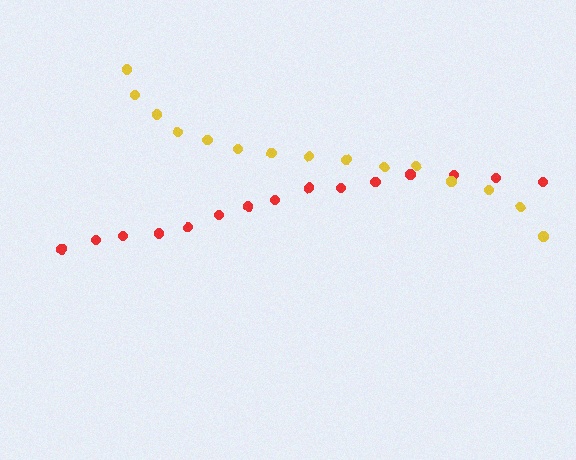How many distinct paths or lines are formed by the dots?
There are 2 distinct paths.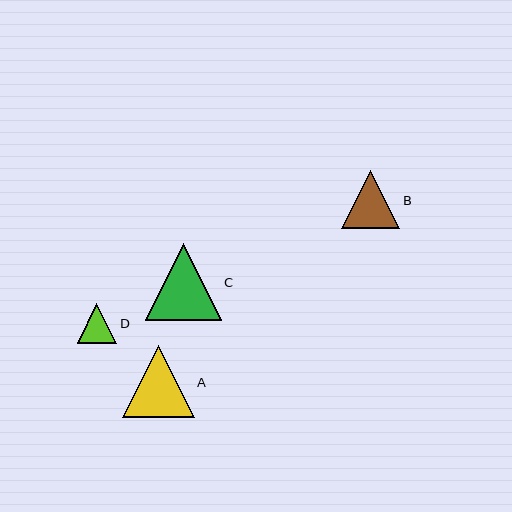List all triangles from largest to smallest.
From largest to smallest: C, A, B, D.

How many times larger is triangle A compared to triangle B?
Triangle A is approximately 1.2 times the size of triangle B.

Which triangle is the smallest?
Triangle D is the smallest with a size of approximately 40 pixels.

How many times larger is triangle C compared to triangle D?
Triangle C is approximately 1.9 times the size of triangle D.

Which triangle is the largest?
Triangle C is the largest with a size of approximately 76 pixels.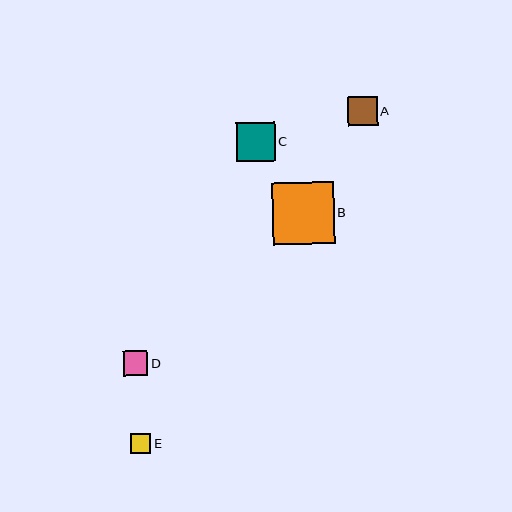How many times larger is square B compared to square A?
Square B is approximately 2.1 times the size of square A.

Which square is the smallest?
Square E is the smallest with a size of approximately 21 pixels.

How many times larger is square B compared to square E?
Square B is approximately 3.0 times the size of square E.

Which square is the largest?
Square B is the largest with a size of approximately 62 pixels.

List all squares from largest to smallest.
From largest to smallest: B, C, A, D, E.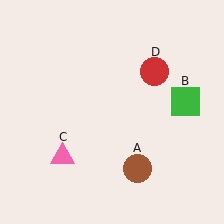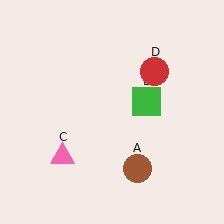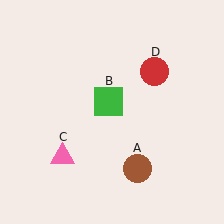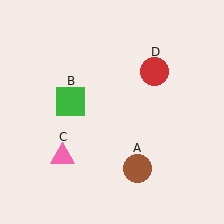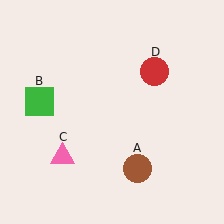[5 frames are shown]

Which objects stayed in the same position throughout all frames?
Brown circle (object A) and pink triangle (object C) and red circle (object D) remained stationary.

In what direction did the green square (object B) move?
The green square (object B) moved left.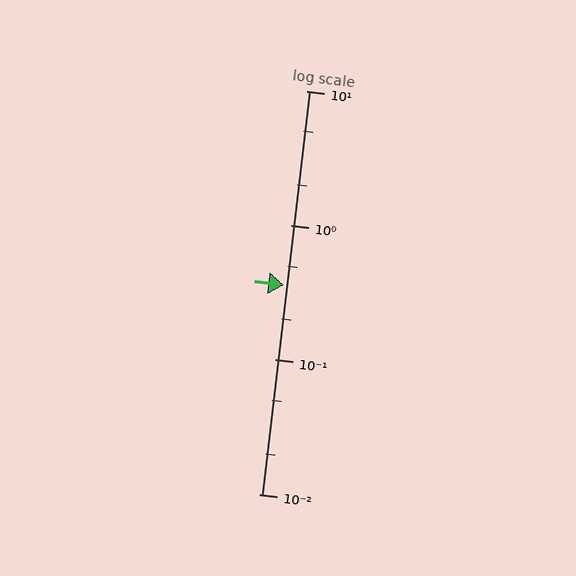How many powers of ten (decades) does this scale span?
The scale spans 3 decades, from 0.01 to 10.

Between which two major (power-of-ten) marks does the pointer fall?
The pointer is between 0.1 and 1.